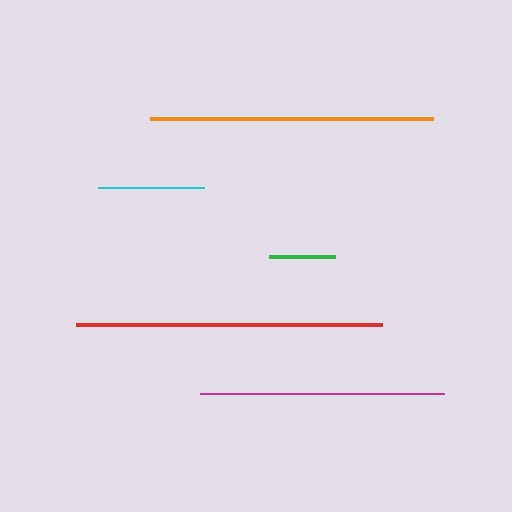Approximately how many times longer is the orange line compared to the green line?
The orange line is approximately 4.3 times the length of the green line.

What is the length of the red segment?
The red segment is approximately 306 pixels long.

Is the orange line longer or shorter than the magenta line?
The orange line is longer than the magenta line.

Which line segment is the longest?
The red line is the longest at approximately 306 pixels.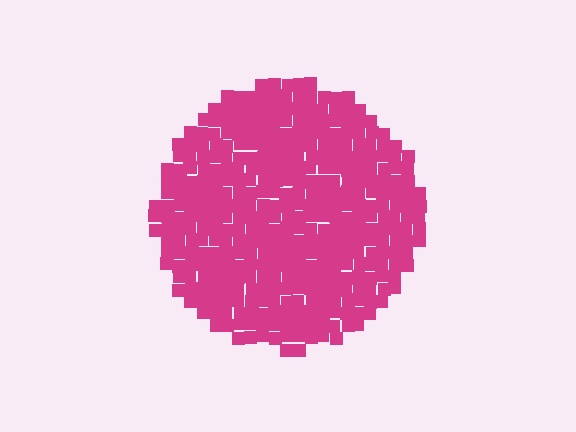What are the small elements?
The small elements are squares.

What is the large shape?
The large shape is a circle.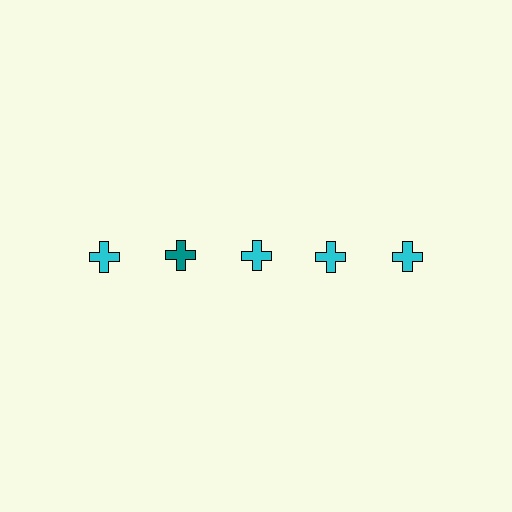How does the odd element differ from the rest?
It has a different color: teal instead of cyan.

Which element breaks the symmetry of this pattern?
The teal cross in the top row, second from left column breaks the symmetry. All other shapes are cyan crosses.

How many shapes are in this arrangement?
There are 5 shapes arranged in a grid pattern.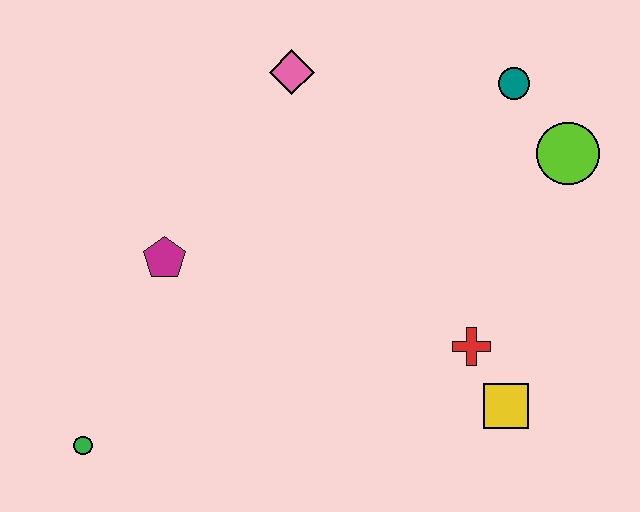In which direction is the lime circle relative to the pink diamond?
The lime circle is to the right of the pink diamond.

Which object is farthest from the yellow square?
The green circle is farthest from the yellow square.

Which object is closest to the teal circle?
The lime circle is closest to the teal circle.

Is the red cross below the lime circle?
Yes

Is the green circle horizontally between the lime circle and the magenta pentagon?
No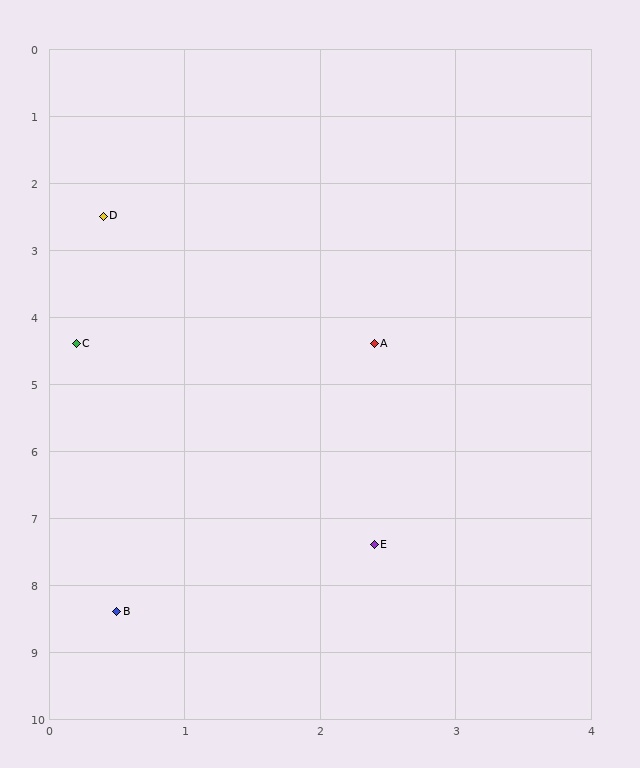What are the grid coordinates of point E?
Point E is at approximately (2.4, 7.4).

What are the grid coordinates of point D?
Point D is at approximately (0.4, 2.5).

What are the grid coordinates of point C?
Point C is at approximately (0.2, 4.4).